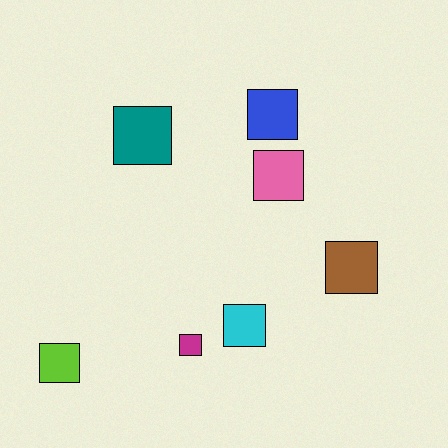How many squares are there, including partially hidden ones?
There are 7 squares.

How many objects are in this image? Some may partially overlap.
There are 7 objects.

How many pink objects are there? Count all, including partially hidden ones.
There is 1 pink object.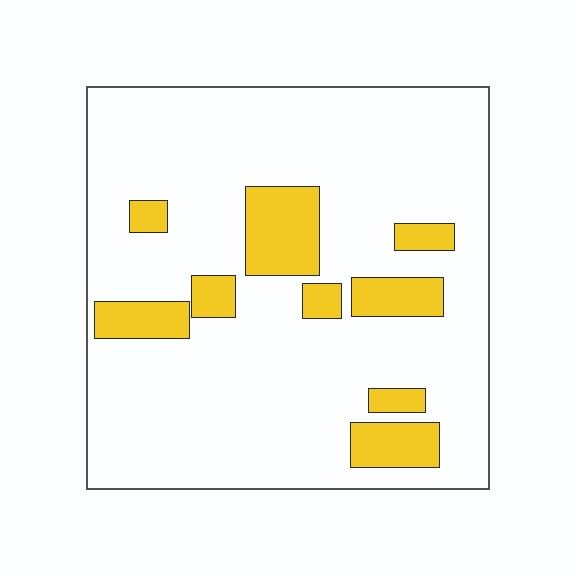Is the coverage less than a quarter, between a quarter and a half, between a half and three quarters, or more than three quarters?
Less than a quarter.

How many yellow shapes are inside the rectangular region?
9.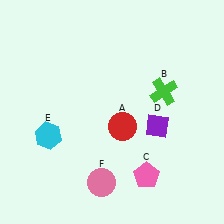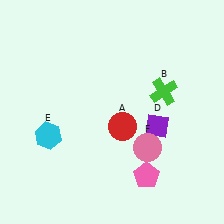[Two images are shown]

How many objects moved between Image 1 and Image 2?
1 object moved between the two images.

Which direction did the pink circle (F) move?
The pink circle (F) moved right.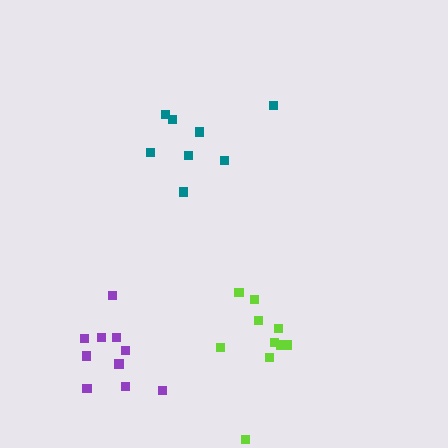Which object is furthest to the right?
The lime cluster is rightmost.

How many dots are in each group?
Group 1: 10 dots, Group 2: 10 dots, Group 3: 8 dots (28 total).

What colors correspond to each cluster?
The clusters are colored: purple, lime, teal.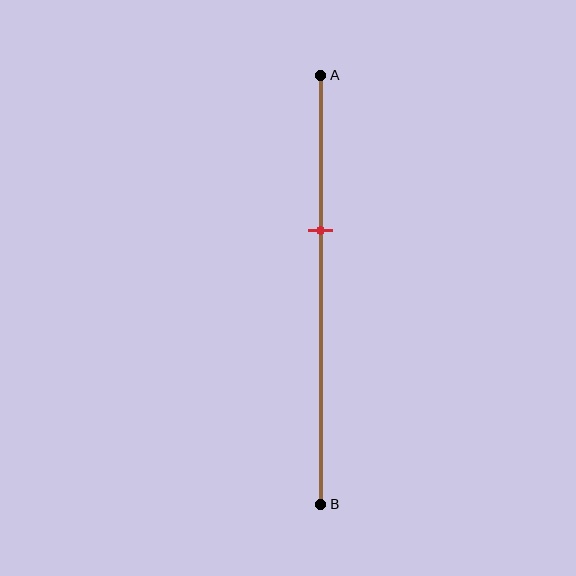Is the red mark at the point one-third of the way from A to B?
Yes, the mark is approximately at the one-third point.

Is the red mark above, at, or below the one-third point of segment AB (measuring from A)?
The red mark is approximately at the one-third point of segment AB.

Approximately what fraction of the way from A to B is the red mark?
The red mark is approximately 35% of the way from A to B.